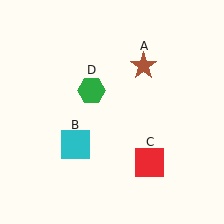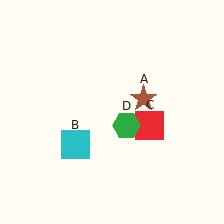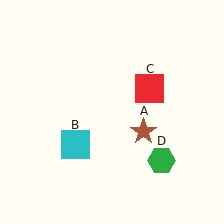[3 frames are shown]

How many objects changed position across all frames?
3 objects changed position: brown star (object A), red square (object C), green hexagon (object D).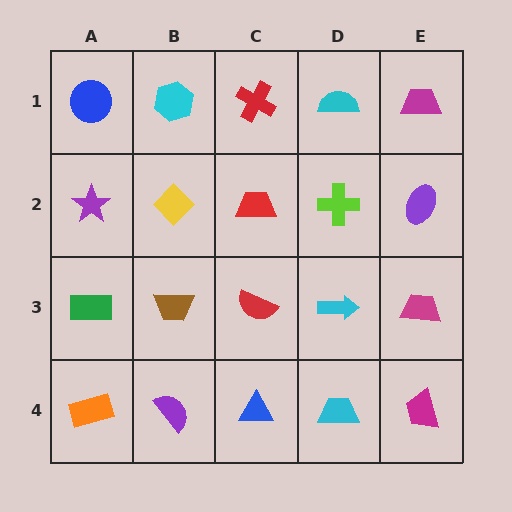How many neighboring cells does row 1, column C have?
3.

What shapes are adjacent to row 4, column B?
A brown trapezoid (row 3, column B), an orange rectangle (row 4, column A), a blue triangle (row 4, column C).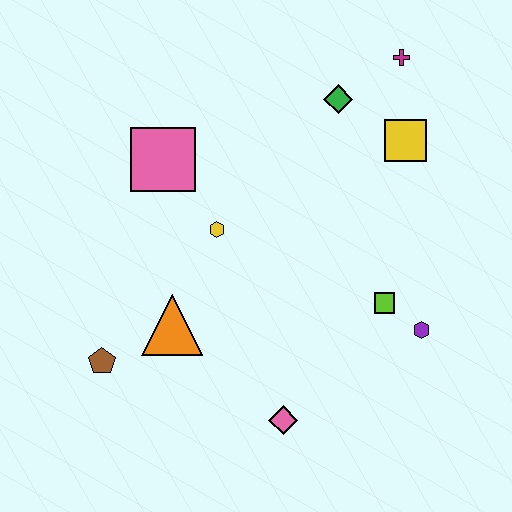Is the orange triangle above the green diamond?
No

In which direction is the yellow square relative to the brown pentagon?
The yellow square is to the right of the brown pentagon.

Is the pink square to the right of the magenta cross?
No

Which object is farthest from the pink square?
The purple hexagon is farthest from the pink square.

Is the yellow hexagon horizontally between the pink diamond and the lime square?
No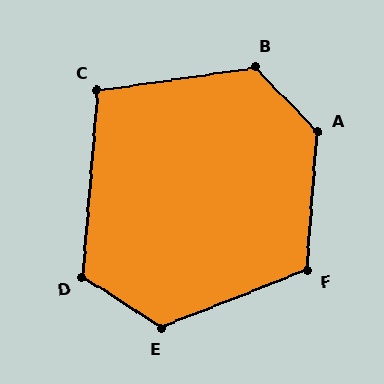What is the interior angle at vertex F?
Approximately 116 degrees (obtuse).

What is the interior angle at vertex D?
Approximately 118 degrees (obtuse).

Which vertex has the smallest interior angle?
C, at approximately 103 degrees.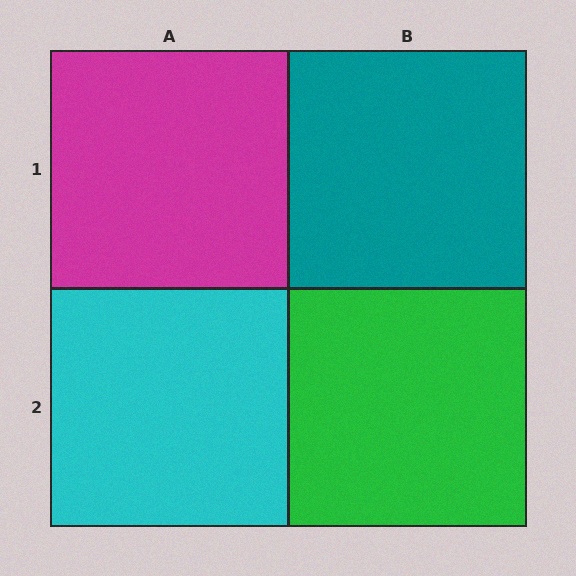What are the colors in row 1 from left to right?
Magenta, teal.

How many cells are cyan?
1 cell is cyan.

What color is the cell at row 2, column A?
Cyan.